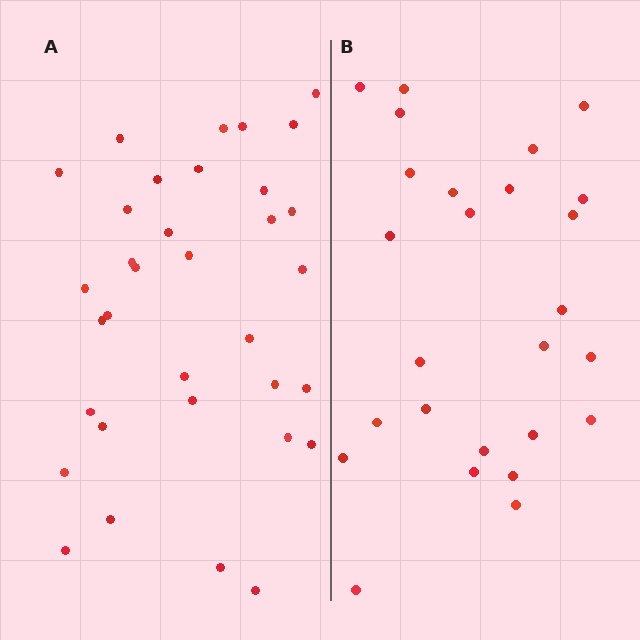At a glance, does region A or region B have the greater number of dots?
Region A (the left region) has more dots.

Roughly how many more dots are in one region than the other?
Region A has roughly 8 or so more dots than region B.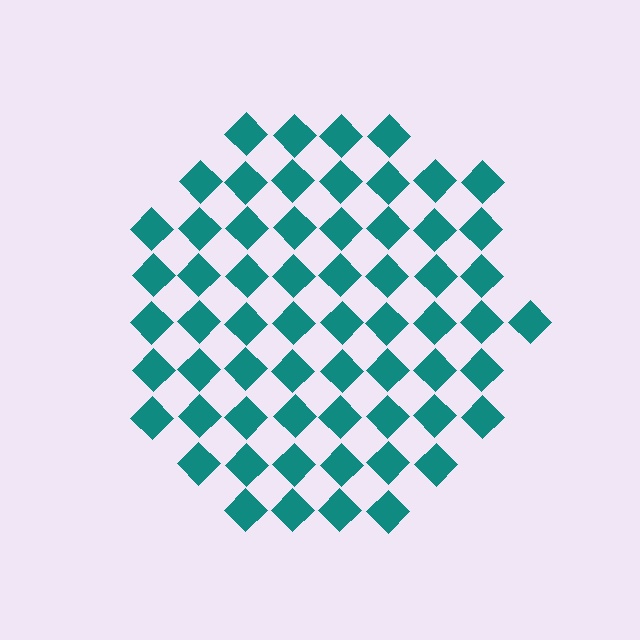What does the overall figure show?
The overall figure shows a circle.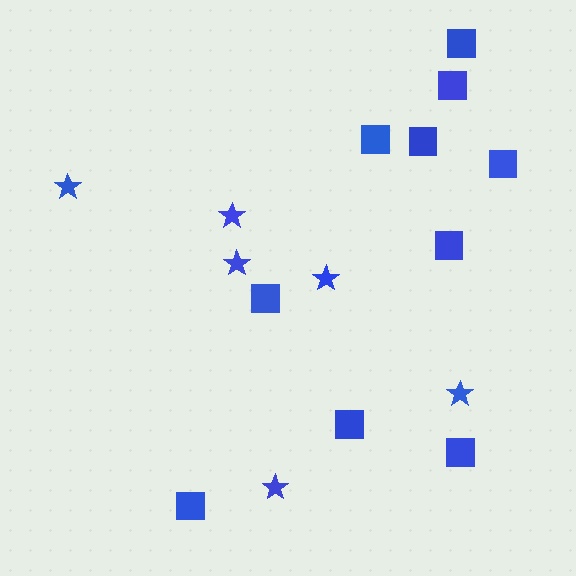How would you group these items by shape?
There are 2 groups: one group of stars (6) and one group of squares (10).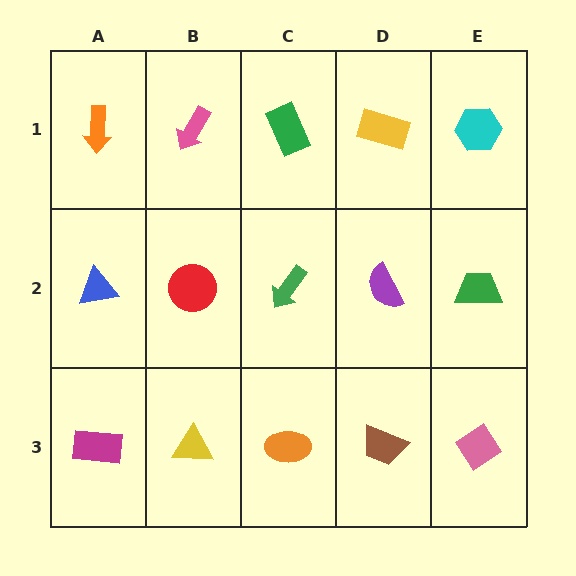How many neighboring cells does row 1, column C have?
3.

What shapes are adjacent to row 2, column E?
A cyan hexagon (row 1, column E), a pink diamond (row 3, column E), a purple semicircle (row 2, column D).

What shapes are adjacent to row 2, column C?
A green rectangle (row 1, column C), an orange ellipse (row 3, column C), a red circle (row 2, column B), a purple semicircle (row 2, column D).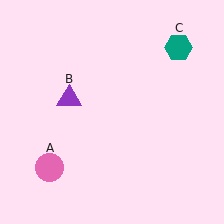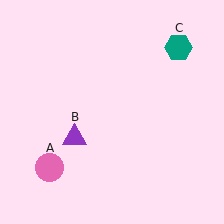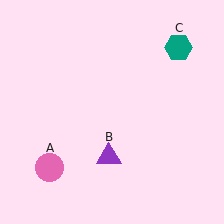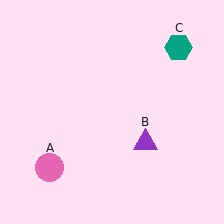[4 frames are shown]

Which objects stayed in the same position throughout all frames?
Pink circle (object A) and teal hexagon (object C) remained stationary.